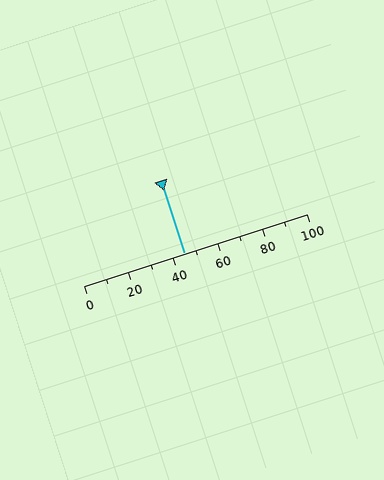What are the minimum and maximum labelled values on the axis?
The axis runs from 0 to 100.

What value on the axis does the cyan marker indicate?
The marker indicates approximately 45.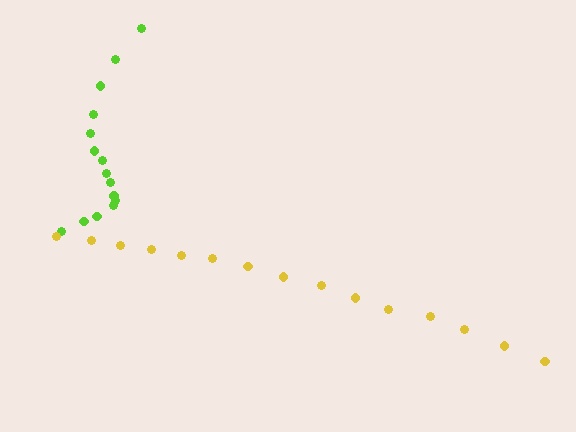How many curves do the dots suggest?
There are 2 distinct paths.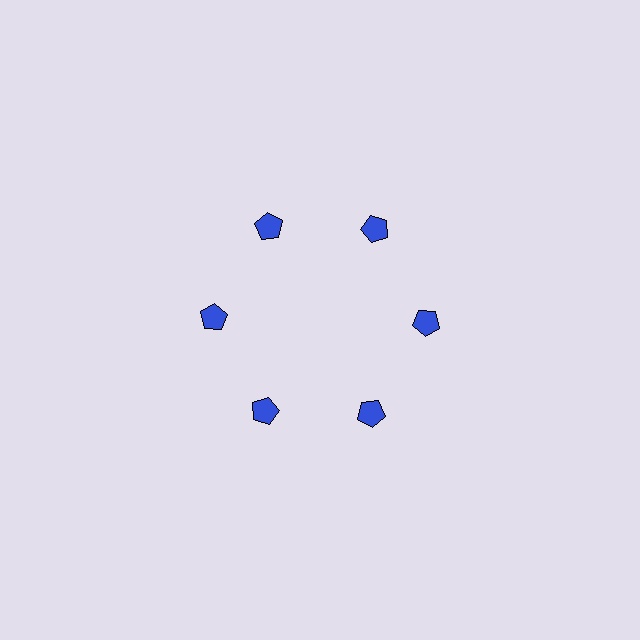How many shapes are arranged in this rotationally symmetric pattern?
There are 6 shapes, arranged in 6 groups of 1.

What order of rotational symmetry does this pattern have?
This pattern has 6-fold rotational symmetry.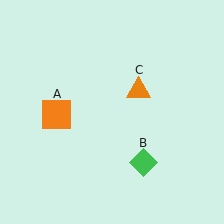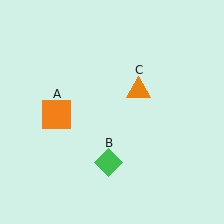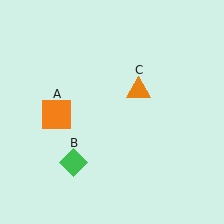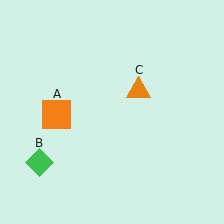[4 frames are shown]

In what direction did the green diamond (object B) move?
The green diamond (object B) moved left.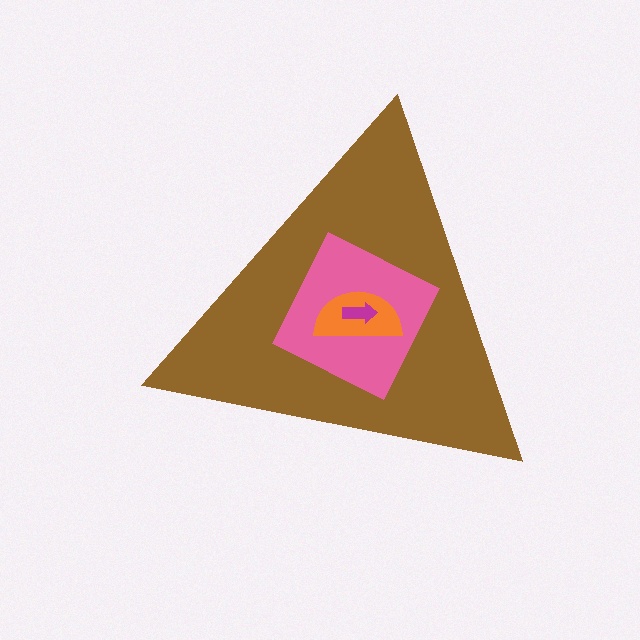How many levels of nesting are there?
4.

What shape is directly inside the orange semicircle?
The magenta arrow.